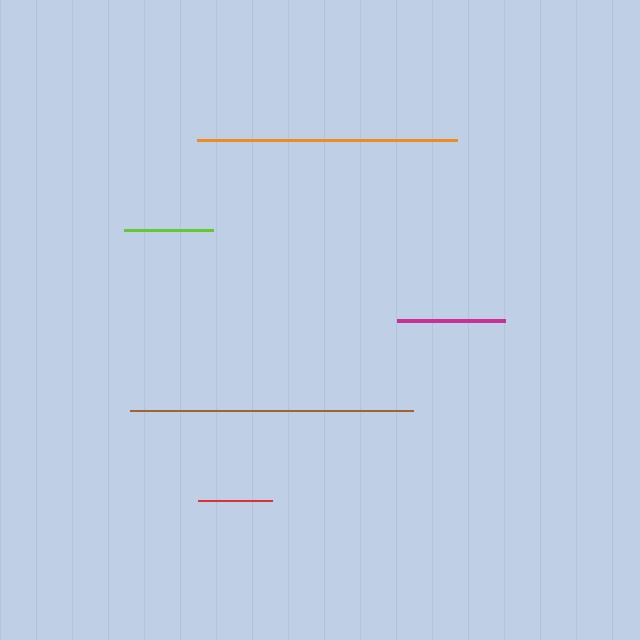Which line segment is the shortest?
The red line is the shortest at approximately 74 pixels.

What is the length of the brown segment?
The brown segment is approximately 283 pixels long.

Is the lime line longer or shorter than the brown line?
The brown line is longer than the lime line.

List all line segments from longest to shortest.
From longest to shortest: brown, orange, magenta, lime, red.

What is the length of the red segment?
The red segment is approximately 74 pixels long.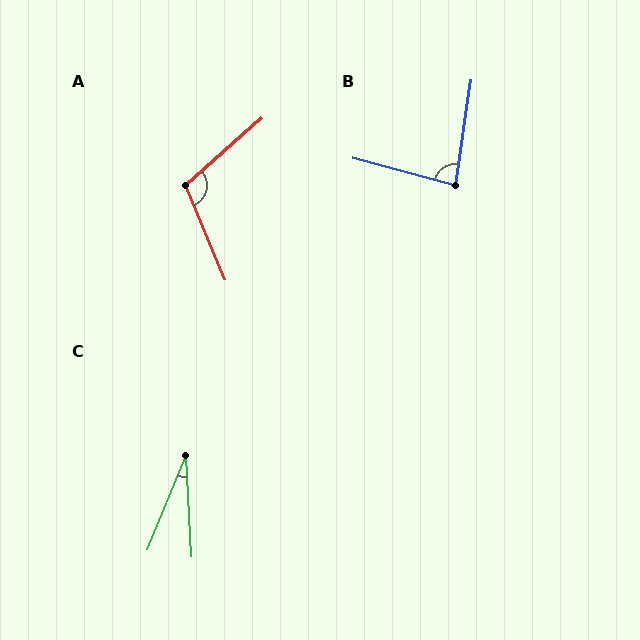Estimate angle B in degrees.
Approximately 83 degrees.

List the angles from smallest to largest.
C (25°), B (83°), A (109°).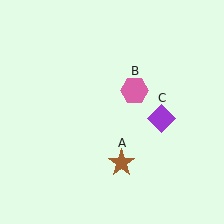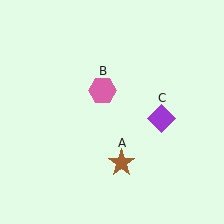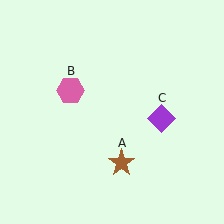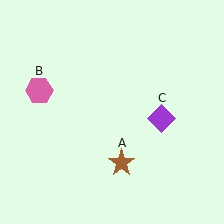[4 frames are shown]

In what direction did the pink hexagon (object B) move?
The pink hexagon (object B) moved left.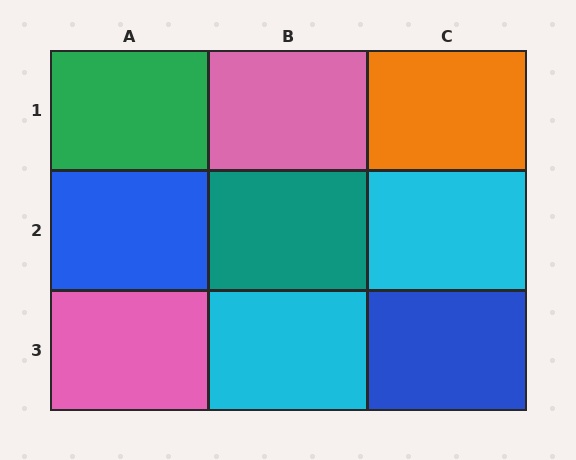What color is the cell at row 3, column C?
Blue.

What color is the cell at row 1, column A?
Green.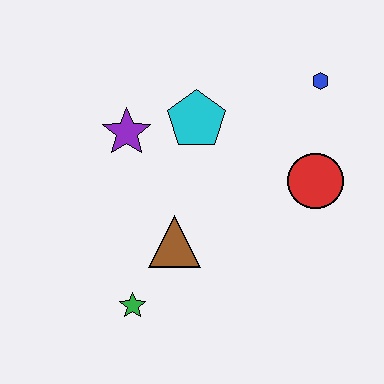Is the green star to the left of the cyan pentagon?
Yes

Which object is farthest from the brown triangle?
The blue hexagon is farthest from the brown triangle.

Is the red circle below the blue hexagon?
Yes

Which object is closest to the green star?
The brown triangle is closest to the green star.